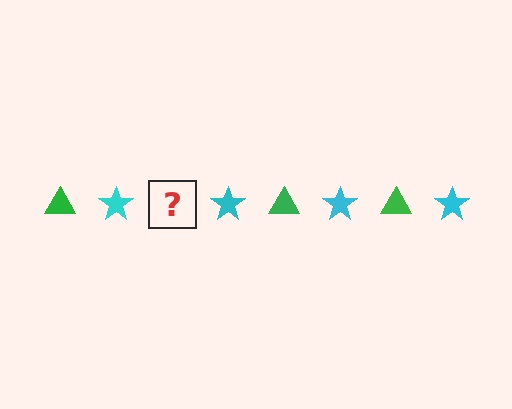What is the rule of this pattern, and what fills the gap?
The rule is that the pattern alternates between green triangle and cyan star. The gap should be filled with a green triangle.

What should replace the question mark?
The question mark should be replaced with a green triangle.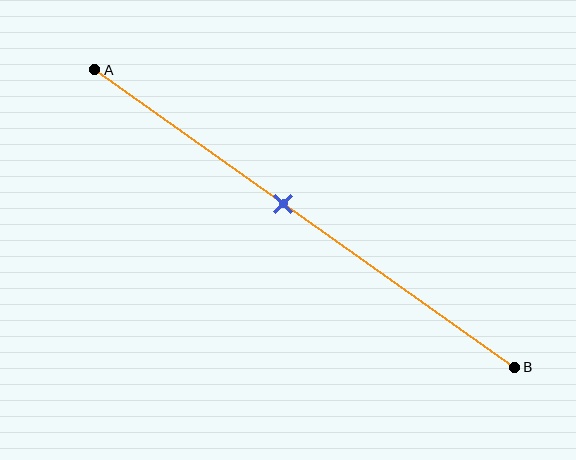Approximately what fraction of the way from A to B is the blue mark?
The blue mark is approximately 45% of the way from A to B.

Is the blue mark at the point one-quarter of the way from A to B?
No, the mark is at about 45% from A, not at the 25% one-quarter point.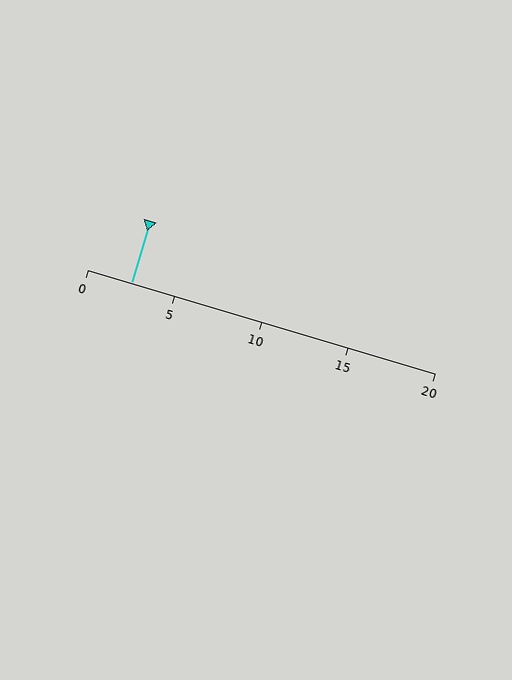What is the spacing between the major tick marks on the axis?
The major ticks are spaced 5 apart.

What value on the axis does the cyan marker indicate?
The marker indicates approximately 2.5.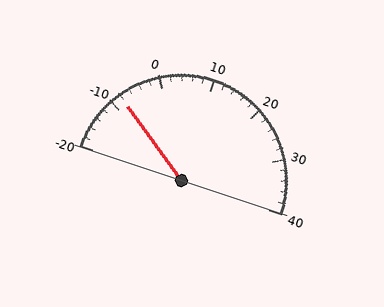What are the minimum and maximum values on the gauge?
The gauge ranges from -20 to 40.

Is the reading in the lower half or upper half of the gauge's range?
The reading is in the lower half of the range (-20 to 40).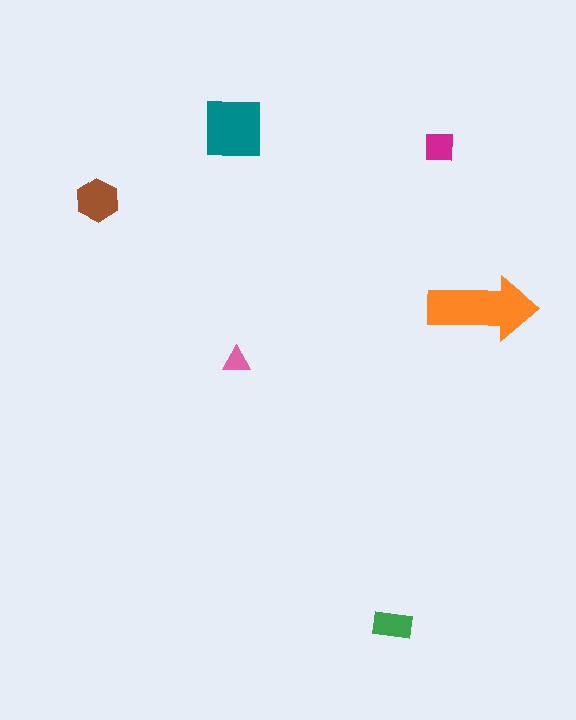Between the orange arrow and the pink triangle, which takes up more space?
The orange arrow.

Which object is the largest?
The orange arrow.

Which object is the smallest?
The pink triangle.